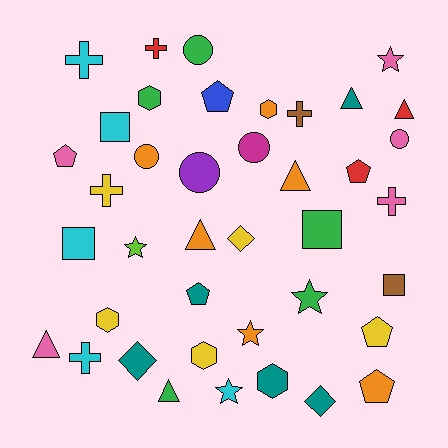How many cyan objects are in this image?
There are 5 cyan objects.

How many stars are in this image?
There are 5 stars.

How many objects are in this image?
There are 40 objects.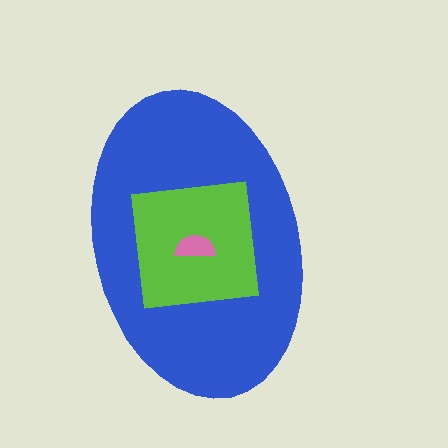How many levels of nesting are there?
3.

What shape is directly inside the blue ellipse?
The lime square.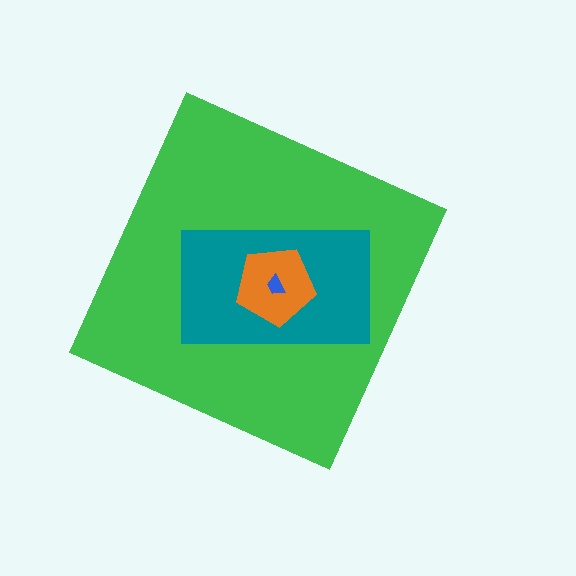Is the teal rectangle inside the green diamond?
Yes.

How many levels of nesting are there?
4.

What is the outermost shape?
The green diamond.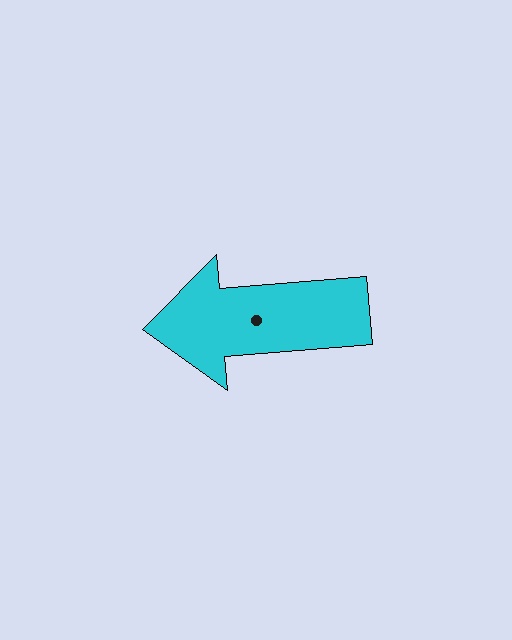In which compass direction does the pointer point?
West.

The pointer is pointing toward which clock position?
Roughly 9 o'clock.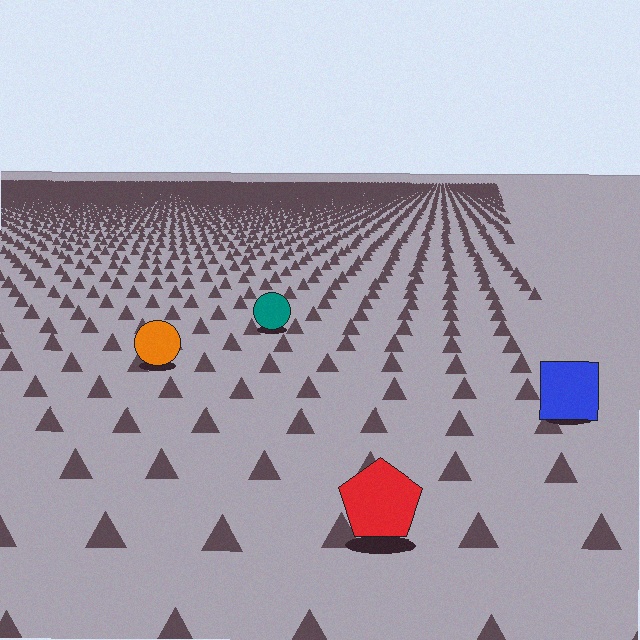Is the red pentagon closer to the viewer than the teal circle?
Yes. The red pentagon is closer — you can tell from the texture gradient: the ground texture is coarser near it.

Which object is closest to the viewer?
The red pentagon is closest. The texture marks near it are larger and more spread out.